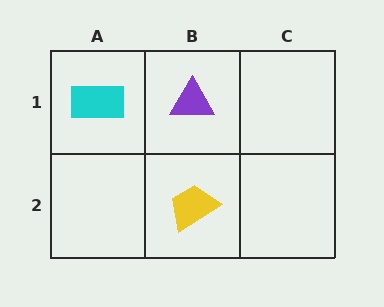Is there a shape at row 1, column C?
No, that cell is empty.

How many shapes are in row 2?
1 shape.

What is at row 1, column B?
A purple triangle.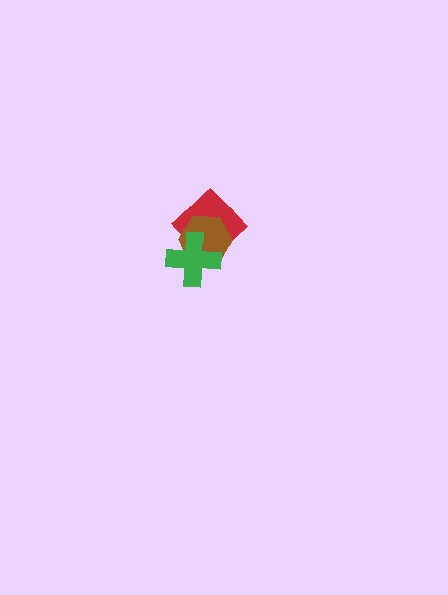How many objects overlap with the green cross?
2 objects overlap with the green cross.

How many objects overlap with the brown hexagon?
2 objects overlap with the brown hexagon.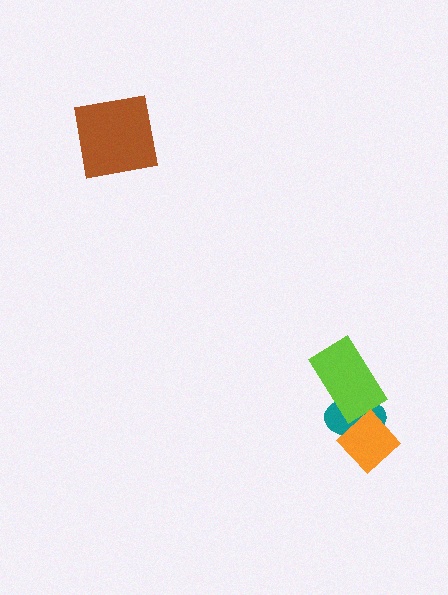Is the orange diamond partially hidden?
No, no other shape covers it.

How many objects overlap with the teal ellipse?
2 objects overlap with the teal ellipse.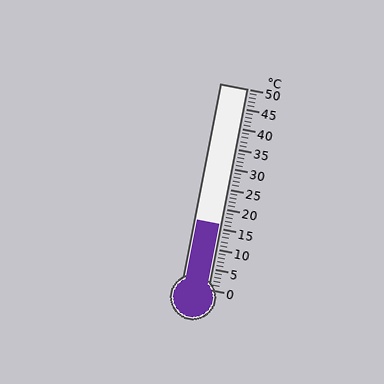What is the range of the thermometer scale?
The thermometer scale ranges from 0°C to 50°C.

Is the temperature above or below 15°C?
The temperature is above 15°C.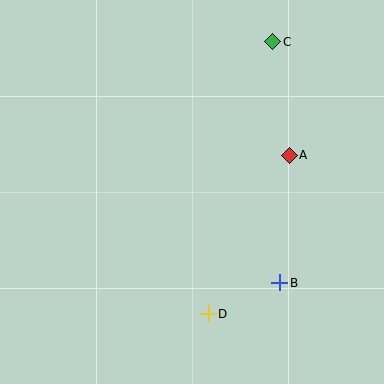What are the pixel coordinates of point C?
Point C is at (273, 42).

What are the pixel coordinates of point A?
Point A is at (289, 155).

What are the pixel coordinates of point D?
Point D is at (208, 314).